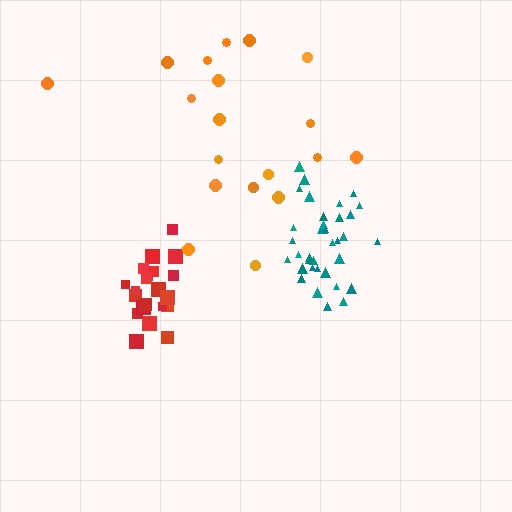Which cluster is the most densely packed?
Teal.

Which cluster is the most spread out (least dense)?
Orange.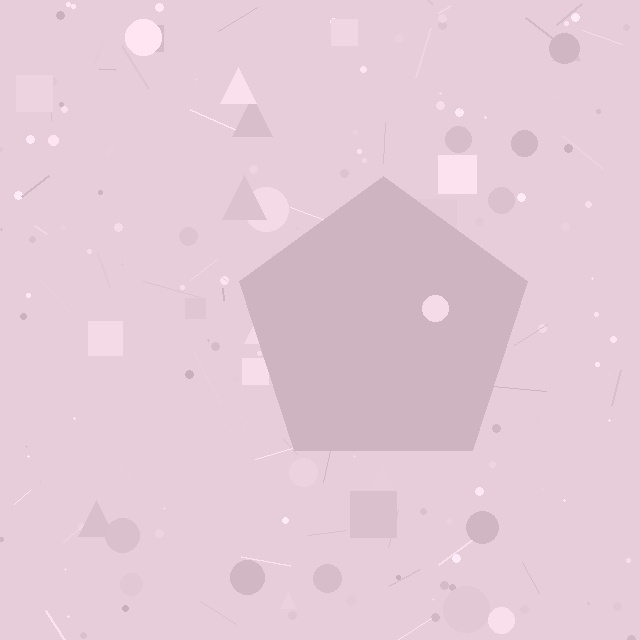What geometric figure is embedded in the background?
A pentagon is embedded in the background.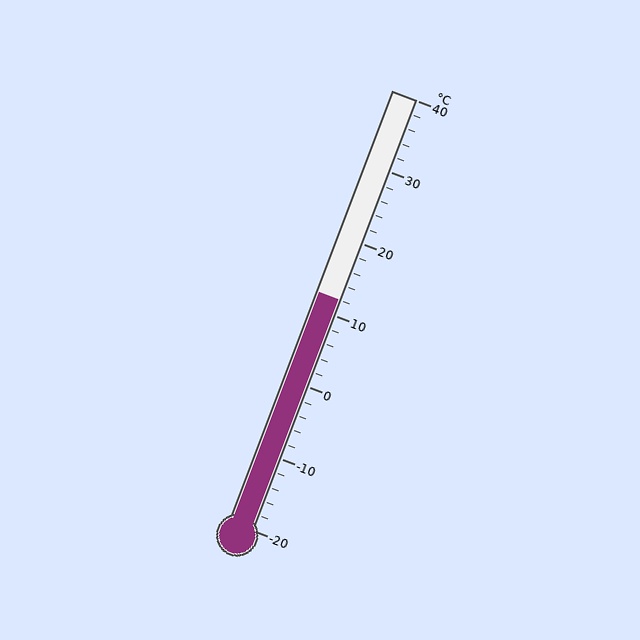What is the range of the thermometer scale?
The thermometer scale ranges from -20°C to 40°C.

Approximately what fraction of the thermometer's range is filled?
The thermometer is filled to approximately 55% of its range.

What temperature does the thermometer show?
The thermometer shows approximately 12°C.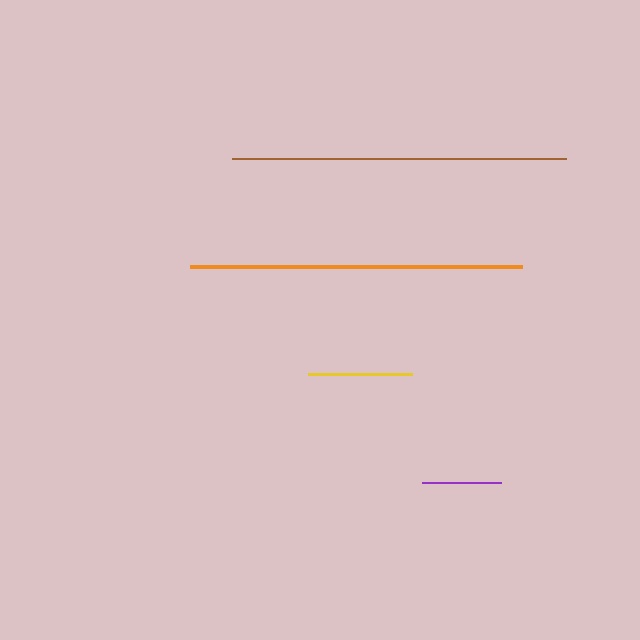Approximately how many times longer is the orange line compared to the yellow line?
The orange line is approximately 3.2 times the length of the yellow line.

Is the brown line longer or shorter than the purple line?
The brown line is longer than the purple line.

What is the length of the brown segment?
The brown segment is approximately 334 pixels long.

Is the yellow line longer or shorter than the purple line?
The yellow line is longer than the purple line.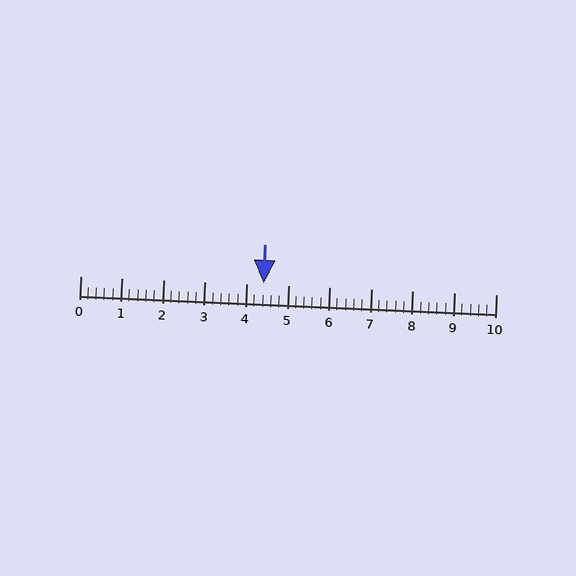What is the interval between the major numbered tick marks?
The major tick marks are spaced 1 units apart.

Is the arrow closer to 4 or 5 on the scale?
The arrow is closer to 4.